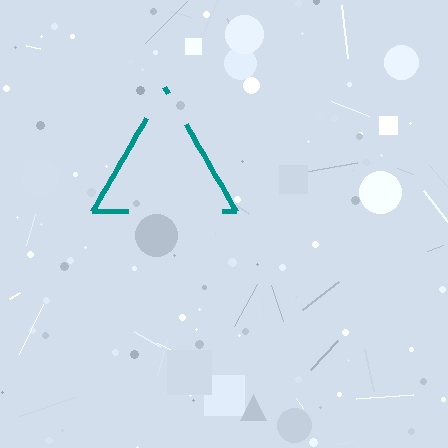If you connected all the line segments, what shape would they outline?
They would outline a triangle.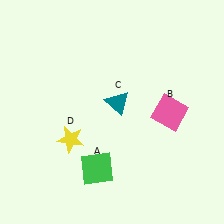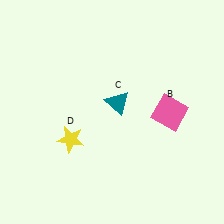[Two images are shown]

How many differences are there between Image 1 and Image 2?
There is 1 difference between the two images.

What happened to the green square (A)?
The green square (A) was removed in Image 2. It was in the bottom-left area of Image 1.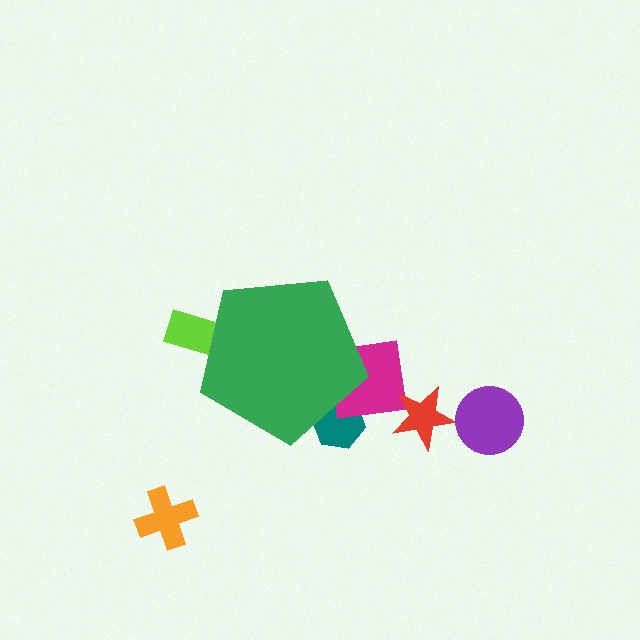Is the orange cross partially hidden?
No, the orange cross is fully visible.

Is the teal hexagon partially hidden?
Yes, the teal hexagon is partially hidden behind the green pentagon.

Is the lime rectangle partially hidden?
Yes, the lime rectangle is partially hidden behind the green pentagon.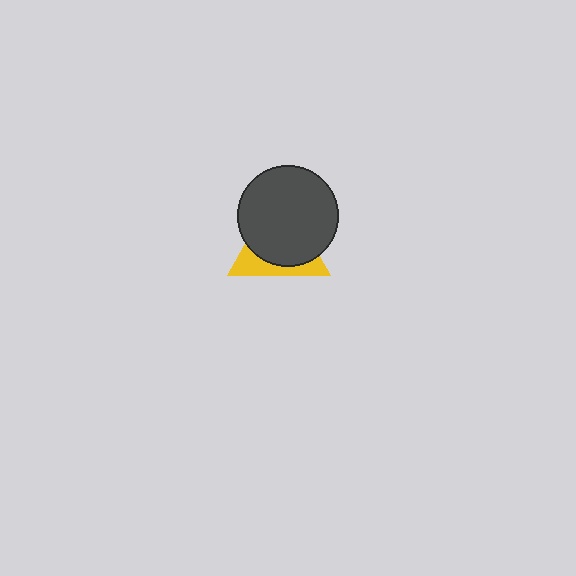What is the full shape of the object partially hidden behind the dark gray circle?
The partially hidden object is a yellow triangle.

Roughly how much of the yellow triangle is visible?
A small part of it is visible (roughly 30%).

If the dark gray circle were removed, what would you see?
You would see the complete yellow triangle.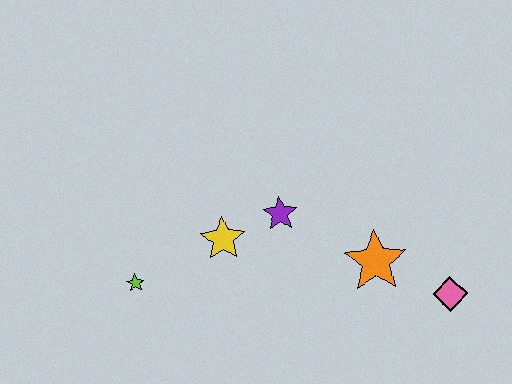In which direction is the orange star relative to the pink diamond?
The orange star is to the left of the pink diamond.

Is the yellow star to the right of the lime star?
Yes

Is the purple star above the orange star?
Yes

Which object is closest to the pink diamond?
The orange star is closest to the pink diamond.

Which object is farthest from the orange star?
The lime star is farthest from the orange star.